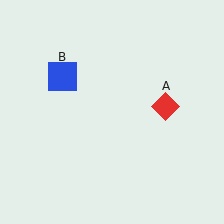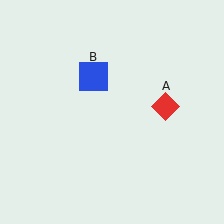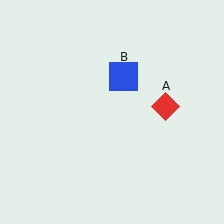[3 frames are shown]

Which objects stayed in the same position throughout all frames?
Red diamond (object A) remained stationary.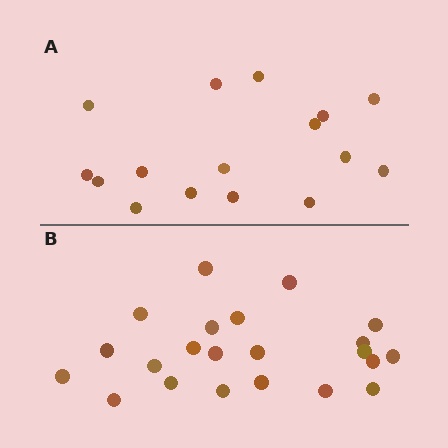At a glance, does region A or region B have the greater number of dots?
Region B (the bottom region) has more dots.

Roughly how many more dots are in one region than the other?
Region B has about 6 more dots than region A.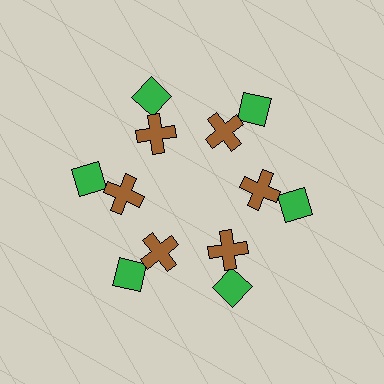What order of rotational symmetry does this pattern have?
This pattern has 6-fold rotational symmetry.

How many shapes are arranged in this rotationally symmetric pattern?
There are 12 shapes, arranged in 6 groups of 2.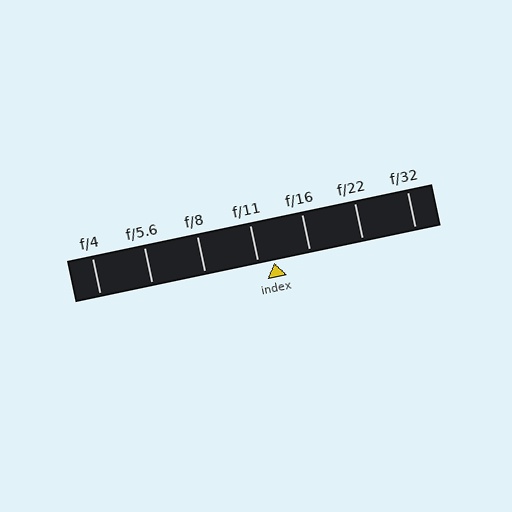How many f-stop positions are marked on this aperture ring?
There are 7 f-stop positions marked.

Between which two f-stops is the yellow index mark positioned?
The index mark is between f/11 and f/16.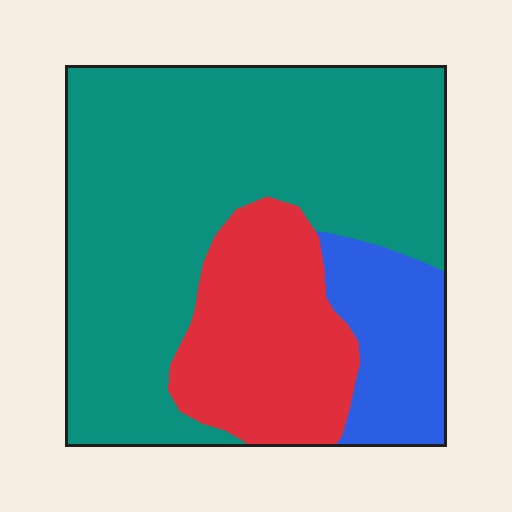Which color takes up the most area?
Teal, at roughly 65%.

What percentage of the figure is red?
Red takes up about one quarter (1/4) of the figure.